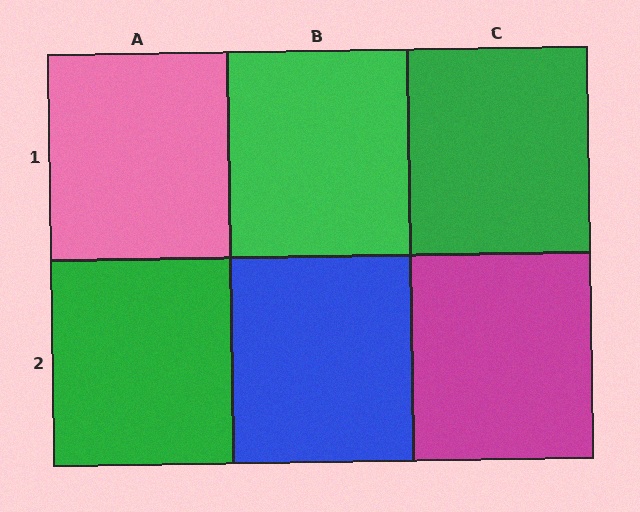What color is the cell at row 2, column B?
Blue.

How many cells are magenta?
1 cell is magenta.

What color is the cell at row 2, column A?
Green.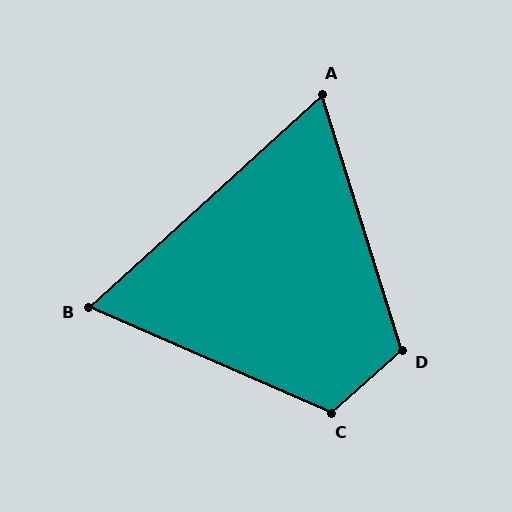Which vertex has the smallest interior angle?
A, at approximately 65 degrees.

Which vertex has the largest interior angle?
C, at approximately 115 degrees.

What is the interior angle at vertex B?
Approximately 66 degrees (acute).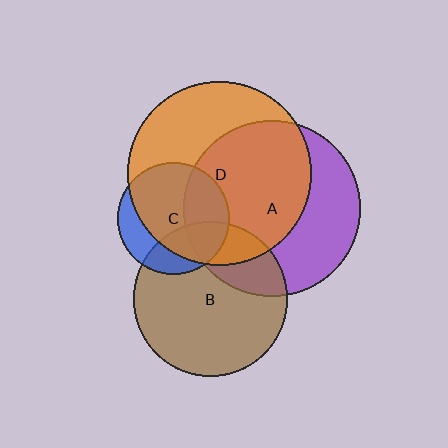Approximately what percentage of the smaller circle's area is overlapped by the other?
Approximately 30%.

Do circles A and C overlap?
Yes.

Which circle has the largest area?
Circle D (orange).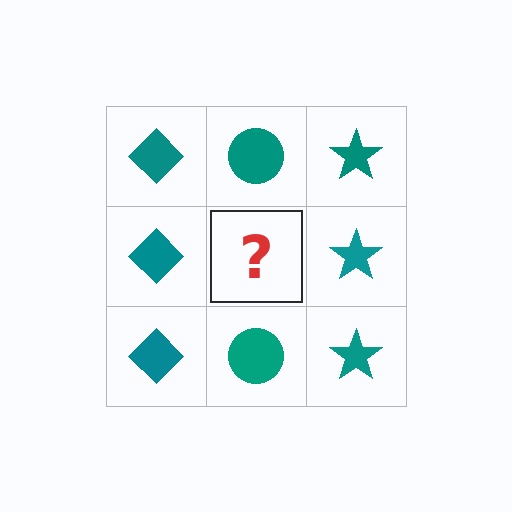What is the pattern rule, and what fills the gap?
The rule is that each column has a consistent shape. The gap should be filled with a teal circle.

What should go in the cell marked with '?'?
The missing cell should contain a teal circle.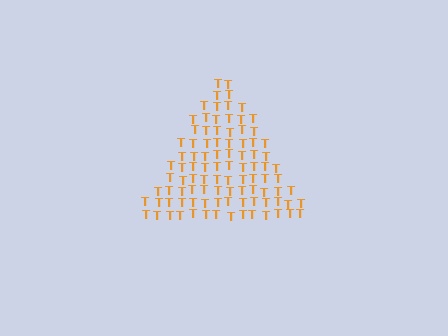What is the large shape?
The large shape is a triangle.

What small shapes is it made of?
It is made of small letter T's.